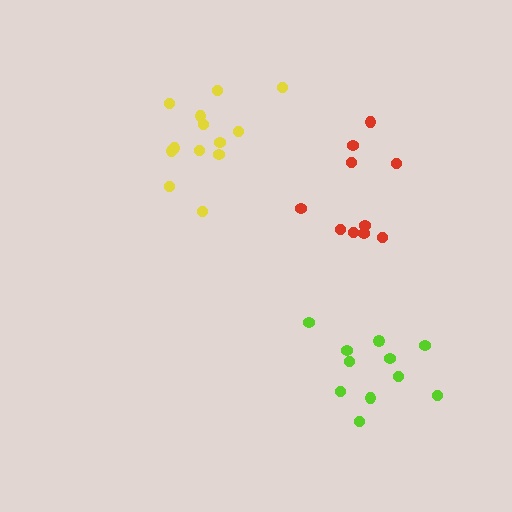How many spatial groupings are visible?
There are 3 spatial groupings.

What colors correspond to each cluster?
The clusters are colored: red, lime, yellow.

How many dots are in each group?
Group 1: 10 dots, Group 2: 11 dots, Group 3: 13 dots (34 total).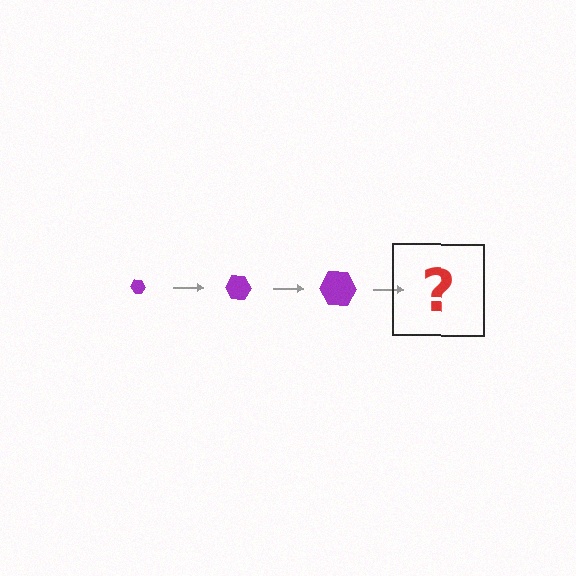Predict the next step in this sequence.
The next step is a purple hexagon, larger than the previous one.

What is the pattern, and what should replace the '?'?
The pattern is that the hexagon gets progressively larger each step. The '?' should be a purple hexagon, larger than the previous one.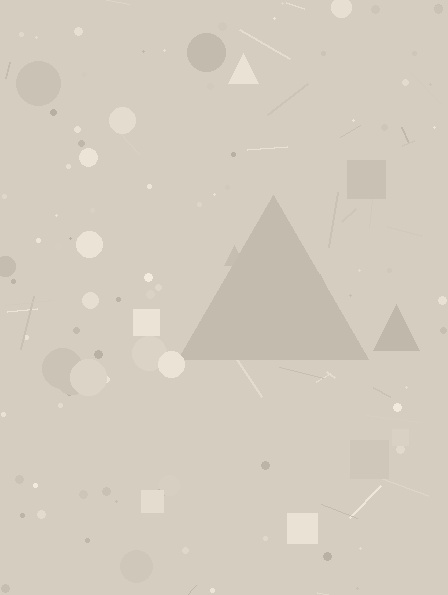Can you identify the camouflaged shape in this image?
The camouflaged shape is a triangle.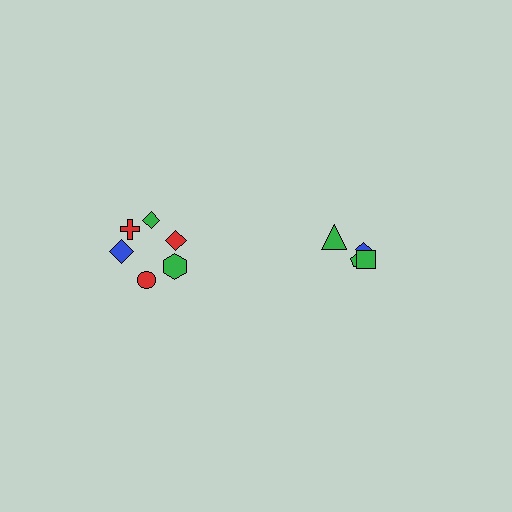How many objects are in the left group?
There are 6 objects.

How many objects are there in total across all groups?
There are 10 objects.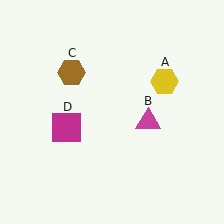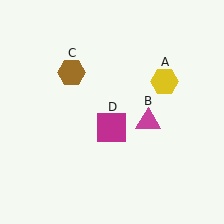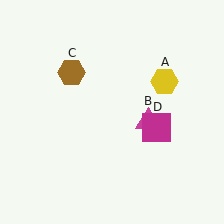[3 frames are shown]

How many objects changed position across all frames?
1 object changed position: magenta square (object D).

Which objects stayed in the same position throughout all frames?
Yellow hexagon (object A) and magenta triangle (object B) and brown hexagon (object C) remained stationary.